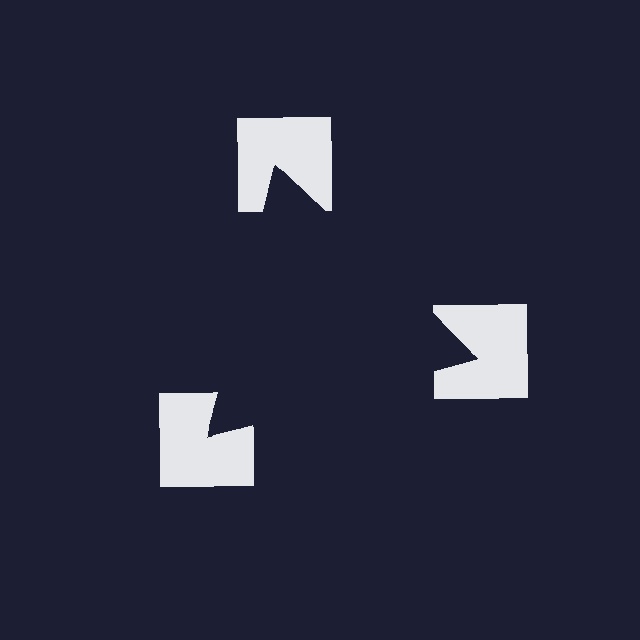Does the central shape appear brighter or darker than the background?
It typically appears slightly darker than the background, even though no actual brightness change is drawn.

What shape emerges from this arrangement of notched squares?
An illusory triangle — its edges are inferred from the aligned wedge cuts in the notched squares, not physically drawn.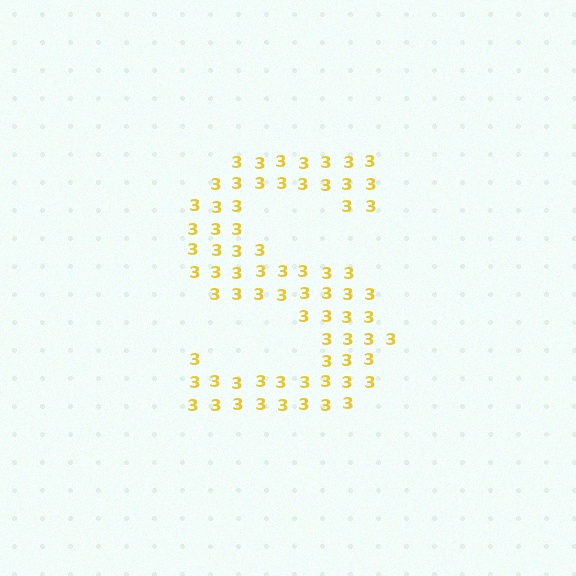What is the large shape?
The large shape is the letter S.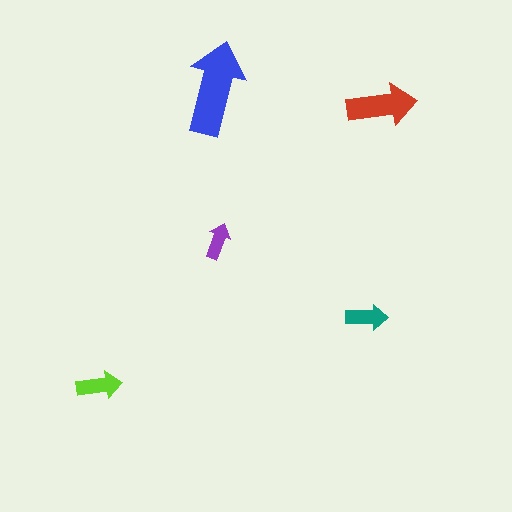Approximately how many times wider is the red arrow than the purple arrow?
About 2 times wider.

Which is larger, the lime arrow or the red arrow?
The red one.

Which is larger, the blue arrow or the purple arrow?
The blue one.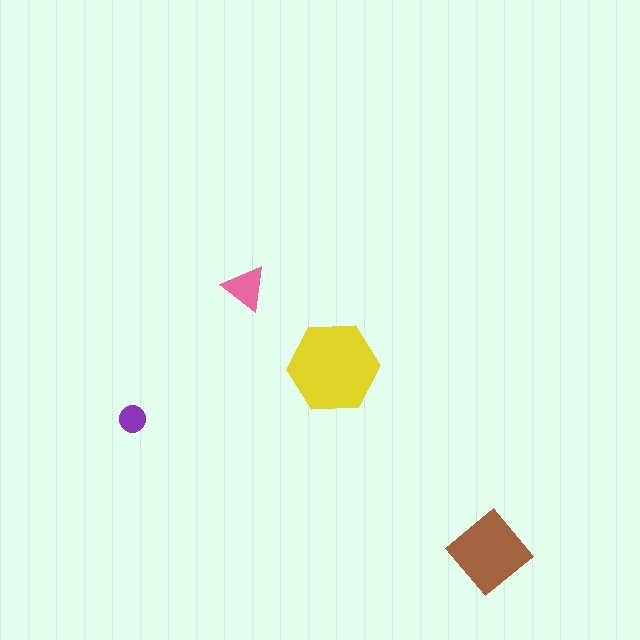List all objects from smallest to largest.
The purple circle, the pink triangle, the brown diamond, the yellow hexagon.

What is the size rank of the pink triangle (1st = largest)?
3rd.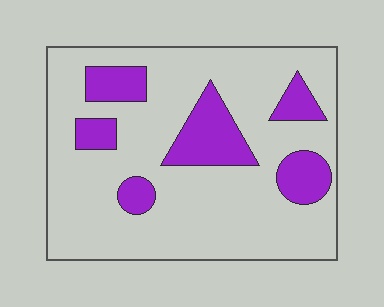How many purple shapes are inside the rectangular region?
6.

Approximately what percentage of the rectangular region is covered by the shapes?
Approximately 20%.